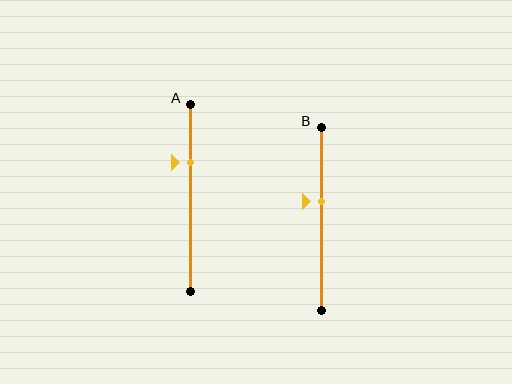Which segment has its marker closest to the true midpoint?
Segment B has its marker closest to the true midpoint.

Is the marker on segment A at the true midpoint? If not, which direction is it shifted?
No, the marker on segment A is shifted upward by about 19% of the segment length.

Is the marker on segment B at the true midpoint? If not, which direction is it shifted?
No, the marker on segment B is shifted upward by about 9% of the segment length.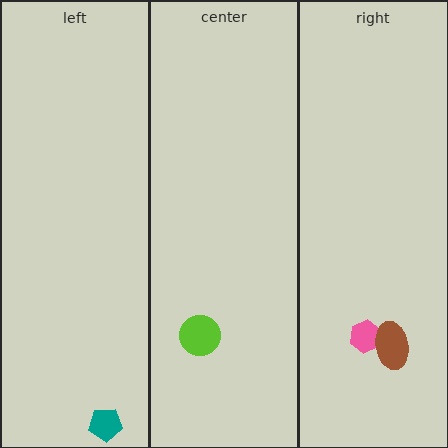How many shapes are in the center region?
1.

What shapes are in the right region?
The pink hexagon, the brown ellipse.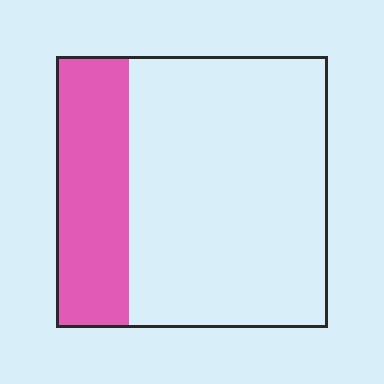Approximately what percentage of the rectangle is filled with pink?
Approximately 25%.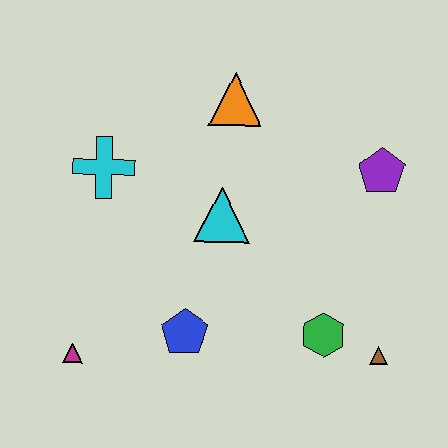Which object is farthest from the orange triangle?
The magenta triangle is farthest from the orange triangle.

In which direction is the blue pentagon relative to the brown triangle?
The blue pentagon is to the left of the brown triangle.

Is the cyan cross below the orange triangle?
Yes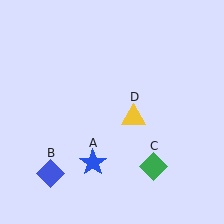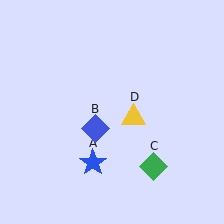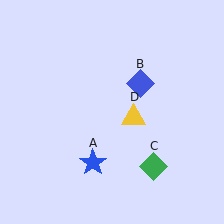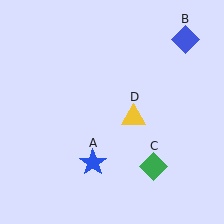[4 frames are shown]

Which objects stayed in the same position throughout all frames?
Blue star (object A) and green diamond (object C) and yellow triangle (object D) remained stationary.